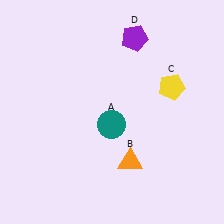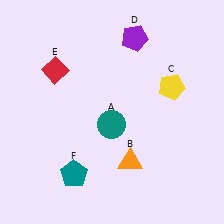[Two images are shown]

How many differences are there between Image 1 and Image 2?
There are 2 differences between the two images.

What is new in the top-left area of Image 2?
A red diamond (E) was added in the top-left area of Image 2.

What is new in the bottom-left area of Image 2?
A teal pentagon (F) was added in the bottom-left area of Image 2.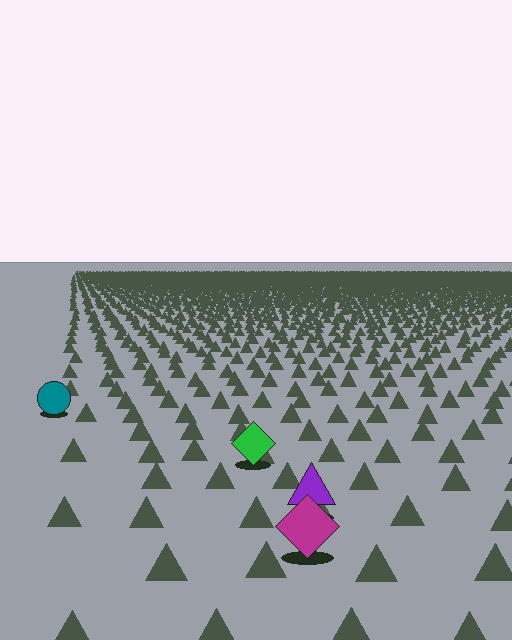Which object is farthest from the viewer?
The teal circle is farthest from the viewer. It appears smaller and the ground texture around it is denser.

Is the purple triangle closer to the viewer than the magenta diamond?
No. The magenta diamond is closer — you can tell from the texture gradient: the ground texture is coarser near it.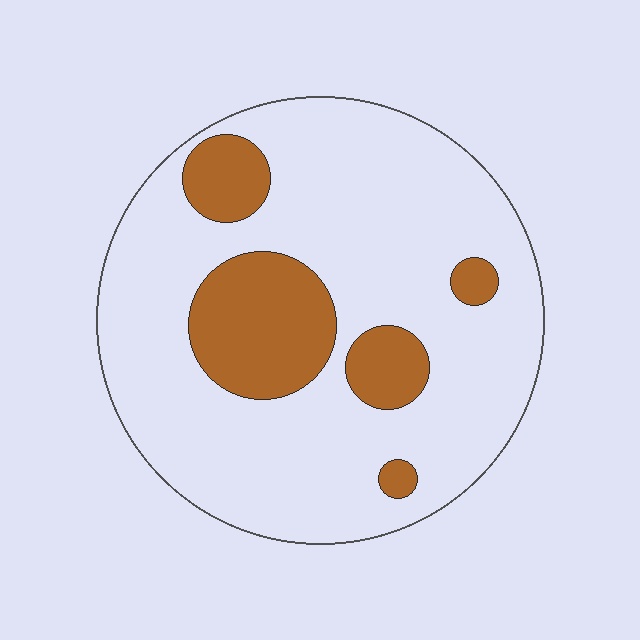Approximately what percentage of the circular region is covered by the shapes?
Approximately 20%.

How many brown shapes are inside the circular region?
5.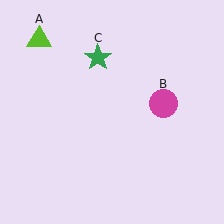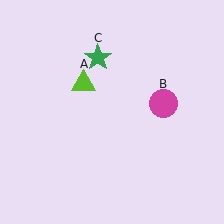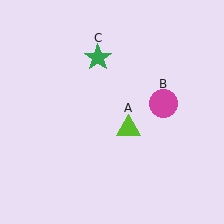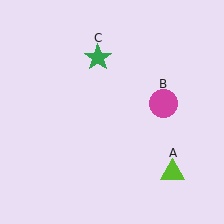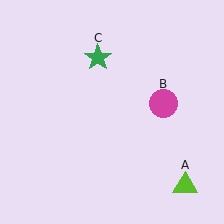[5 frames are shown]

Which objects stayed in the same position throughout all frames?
Magenta circle (object B) and green star (object C) remained stationary.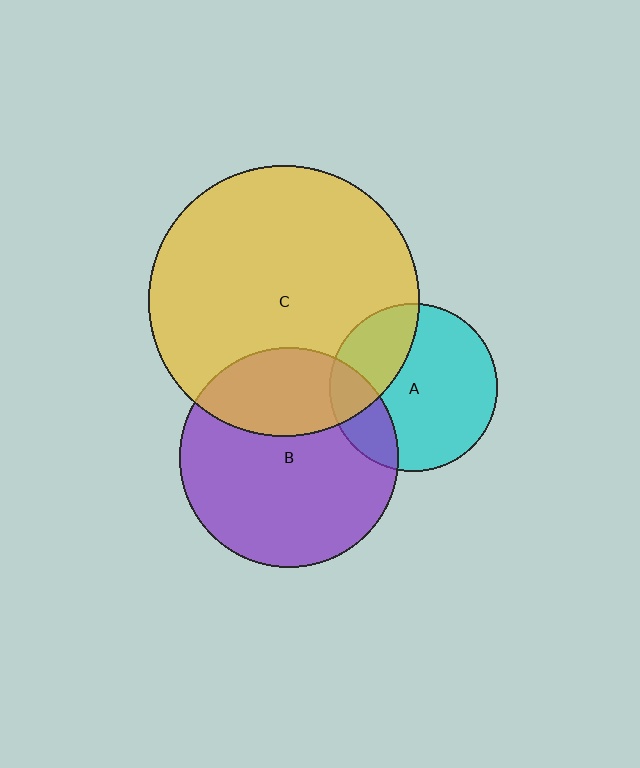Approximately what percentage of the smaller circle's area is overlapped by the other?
Approximately 20%.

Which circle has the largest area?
Circle C (yellow).